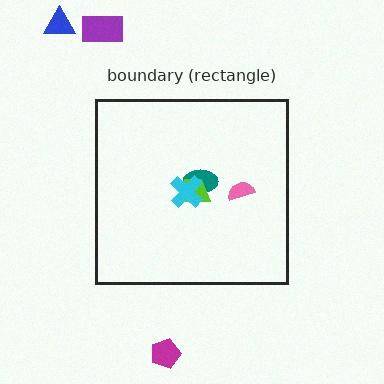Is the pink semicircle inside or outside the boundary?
Inside.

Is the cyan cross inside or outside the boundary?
Inside.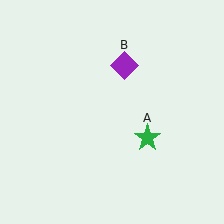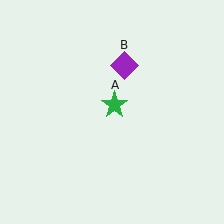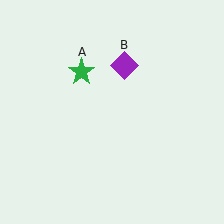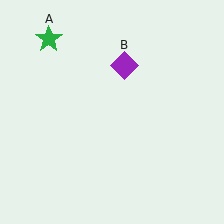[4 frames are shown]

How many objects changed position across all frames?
1 object changed position: green star (object A).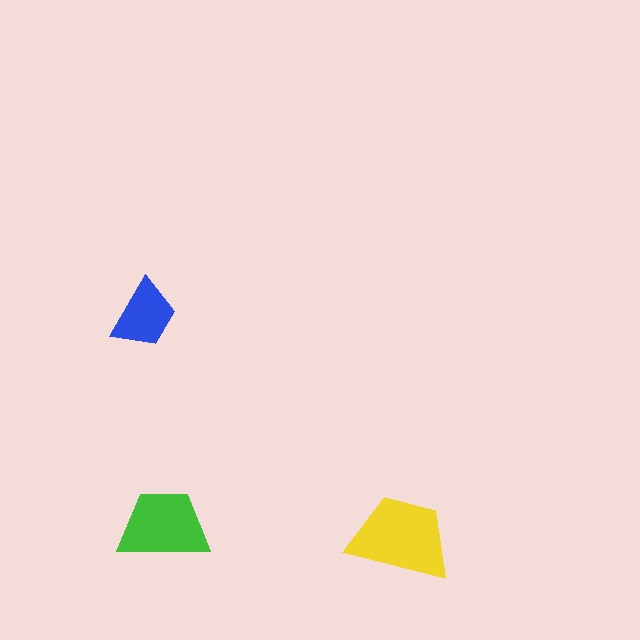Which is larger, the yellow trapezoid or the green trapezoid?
The yellow one.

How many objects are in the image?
There are 3 objects in the image.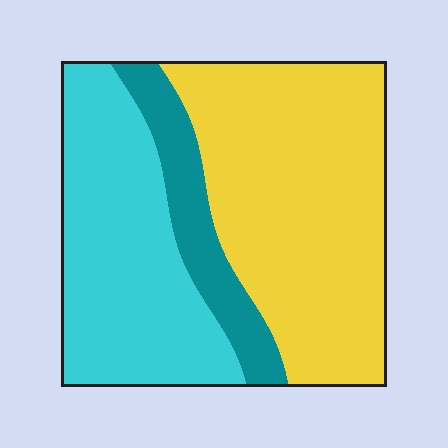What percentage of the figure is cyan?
Cyan covers around 35% of the figure.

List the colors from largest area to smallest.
From largest to smallest: yellow, cyan, teal.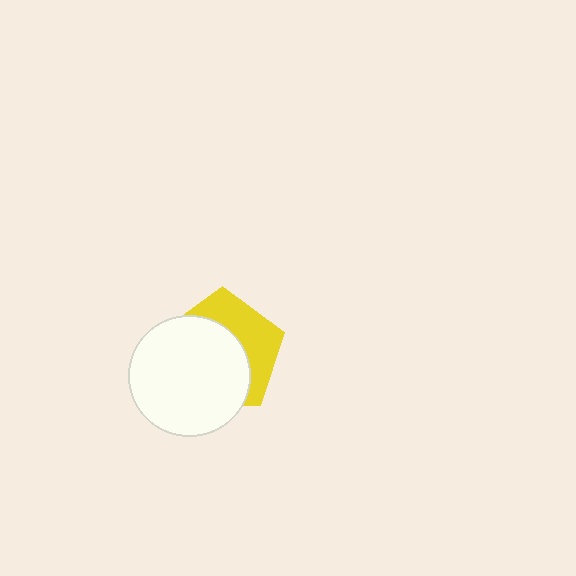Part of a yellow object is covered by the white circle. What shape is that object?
It is a pentagon.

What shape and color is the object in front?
The object in front is a white circle.